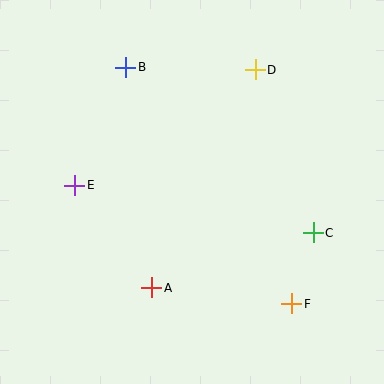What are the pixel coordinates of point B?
Point B is at (126, 67).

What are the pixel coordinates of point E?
Point E is at (75, 185).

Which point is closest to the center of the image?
Point A at (152, 288) is closest to the center.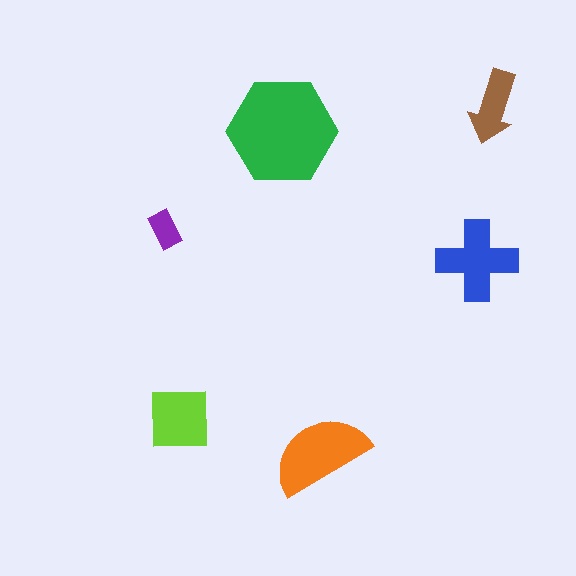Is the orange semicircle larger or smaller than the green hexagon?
Smaller.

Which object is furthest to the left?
The purple rectangle is leftmost.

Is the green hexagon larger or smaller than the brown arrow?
Larger.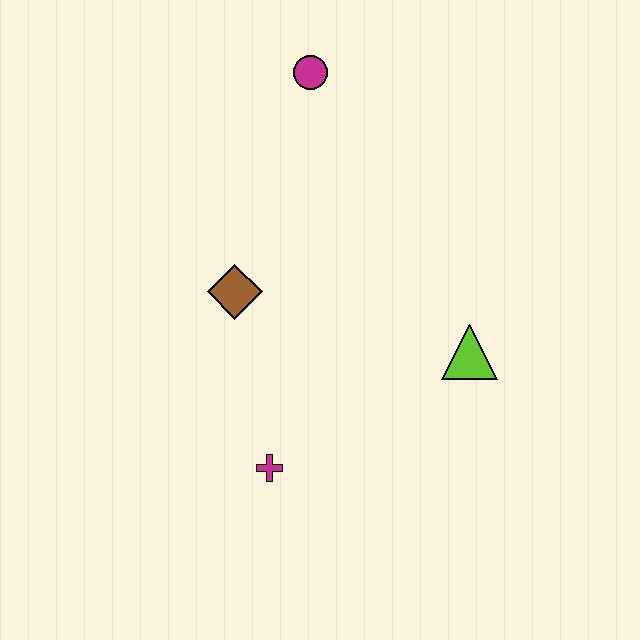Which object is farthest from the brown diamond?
The lime triangle is farthest from the brown diamond.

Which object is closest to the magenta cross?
The brown diamond is closest to the magenta cross.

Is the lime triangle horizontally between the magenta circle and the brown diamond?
No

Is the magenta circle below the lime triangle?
No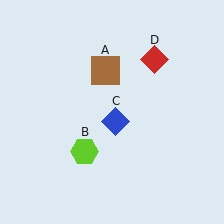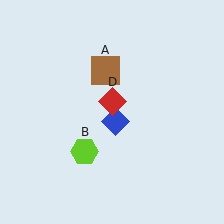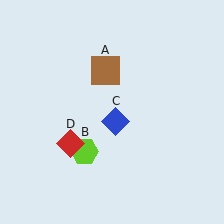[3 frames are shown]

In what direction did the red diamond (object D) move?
The red diamond (object D) moved down and to the left.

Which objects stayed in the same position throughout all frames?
Brown square (object A) and lime hexagon (object B) and blue diamond (object C) remained stationary.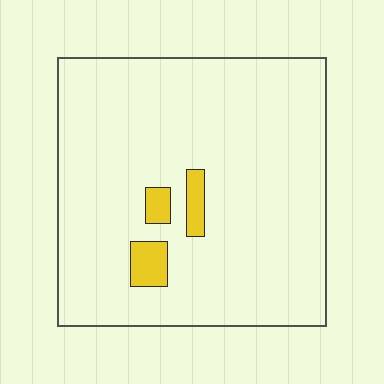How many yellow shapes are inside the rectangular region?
3.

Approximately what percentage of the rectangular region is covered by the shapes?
Approximately 5%.